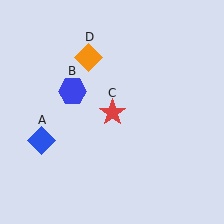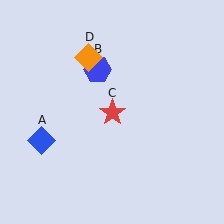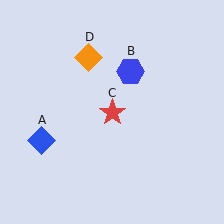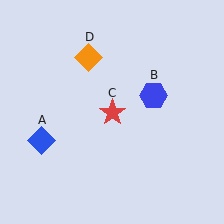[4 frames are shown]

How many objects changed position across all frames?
1 object changed position: blue hexagon (object B).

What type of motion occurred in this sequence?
The blue hexagon (object B) rotated clockwise around the center of the scene.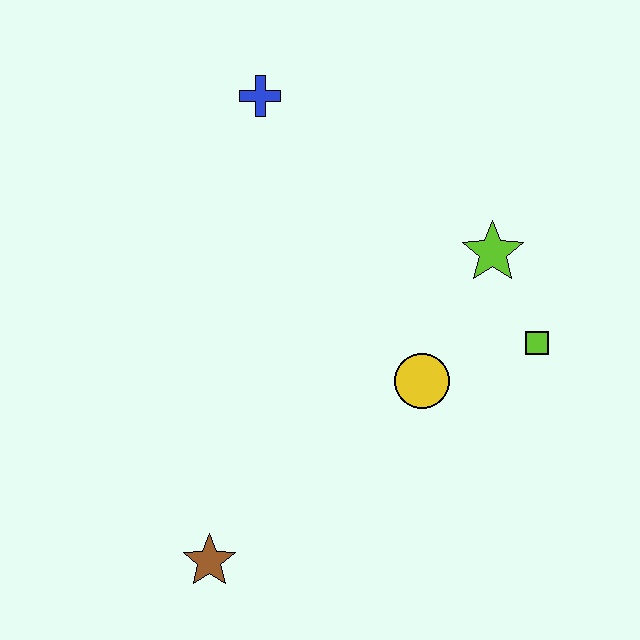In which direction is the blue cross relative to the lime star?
The blue cross is to the left of the lime star.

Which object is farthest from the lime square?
The brown star is farthest from the lime square.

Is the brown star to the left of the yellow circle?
Yes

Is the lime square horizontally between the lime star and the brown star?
No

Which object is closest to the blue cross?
The lime star is closest to the blue cross.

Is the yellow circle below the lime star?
Yes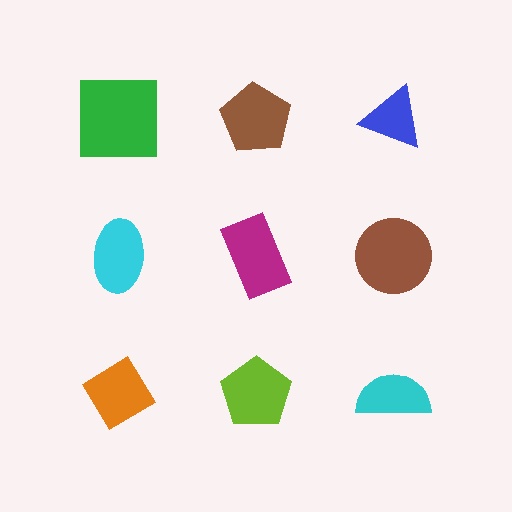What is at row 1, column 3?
A blue triangle.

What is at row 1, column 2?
A brown pentagon.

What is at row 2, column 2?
A magenta rectangle.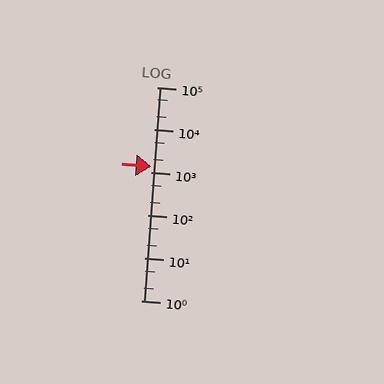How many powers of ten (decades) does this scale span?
The scale spans 5 decades, from 1 to 100000.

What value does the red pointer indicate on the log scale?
The pointer indicates approximately 1400.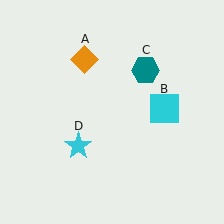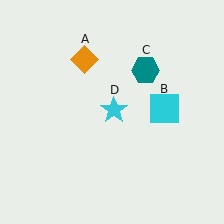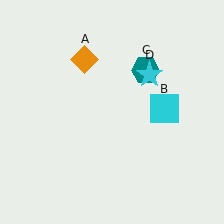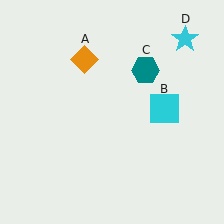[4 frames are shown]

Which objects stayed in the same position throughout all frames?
Orange diamond (object A) and cyan square (object B) and teal hexagon (object C) remained stationary.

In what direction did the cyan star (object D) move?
The cyan star (object D) moved up and to the right.